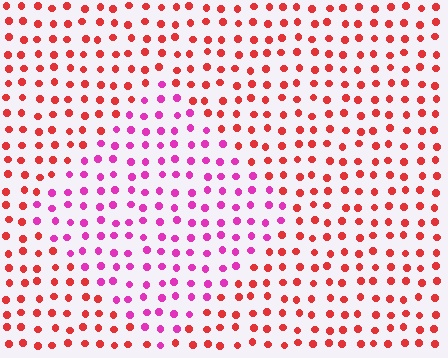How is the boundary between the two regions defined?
The boundary is defined purely by a slight shift in hue (about 45 degrees). Spacing, size, and orientation are identical on both sides.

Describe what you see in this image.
The image is filled with small red elements in a uniform arrangement. A diamond-shaped region is visible where the elements are tinted to a slightly different hue, forming a subtle color boundary.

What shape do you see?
I see a diamond.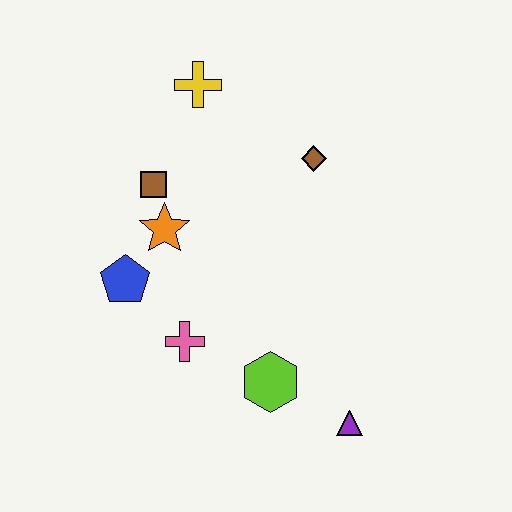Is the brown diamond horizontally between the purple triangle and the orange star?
Yes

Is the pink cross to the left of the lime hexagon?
Yes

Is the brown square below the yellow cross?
Yes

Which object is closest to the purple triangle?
The lime hexagon is closest to the purple triangle.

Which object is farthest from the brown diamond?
The purple triangle is farthest from the brown diamond.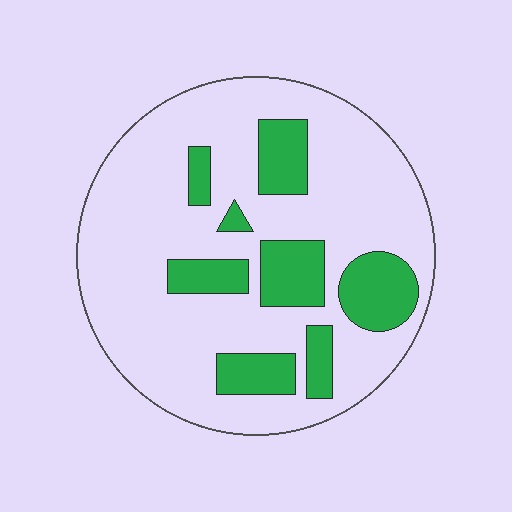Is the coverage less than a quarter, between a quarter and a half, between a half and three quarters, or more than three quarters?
Less than a quarter.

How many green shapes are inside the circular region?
8.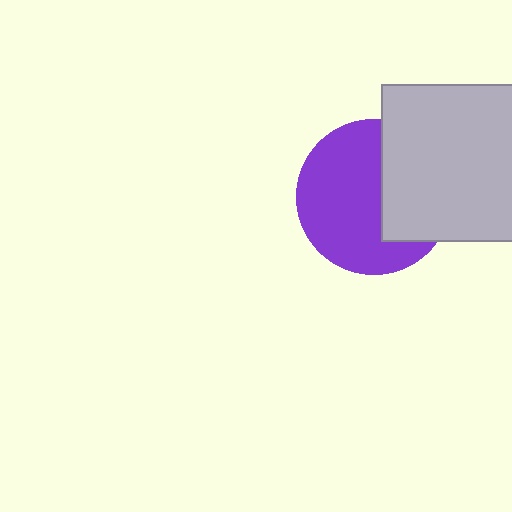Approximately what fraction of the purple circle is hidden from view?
Roughly 37% of the purple circle is hidden behind the light gray rectangle.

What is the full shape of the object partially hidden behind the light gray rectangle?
The partially hidden object is a purple circle.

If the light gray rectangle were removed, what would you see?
You would see the complete purple circle.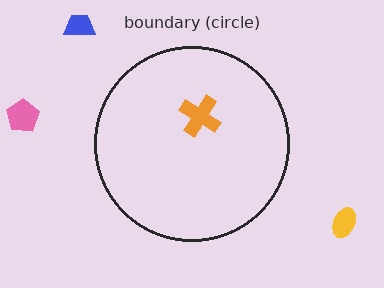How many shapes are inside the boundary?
1 inside, 3 outside.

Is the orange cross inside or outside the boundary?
Inside.